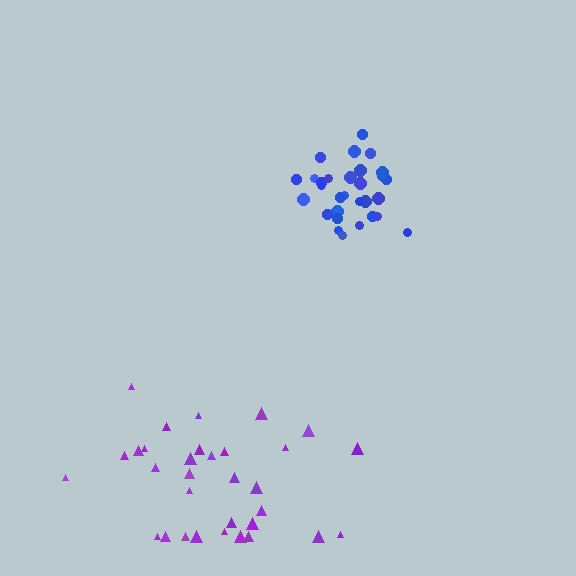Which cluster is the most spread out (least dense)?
Purple.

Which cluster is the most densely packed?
Blue.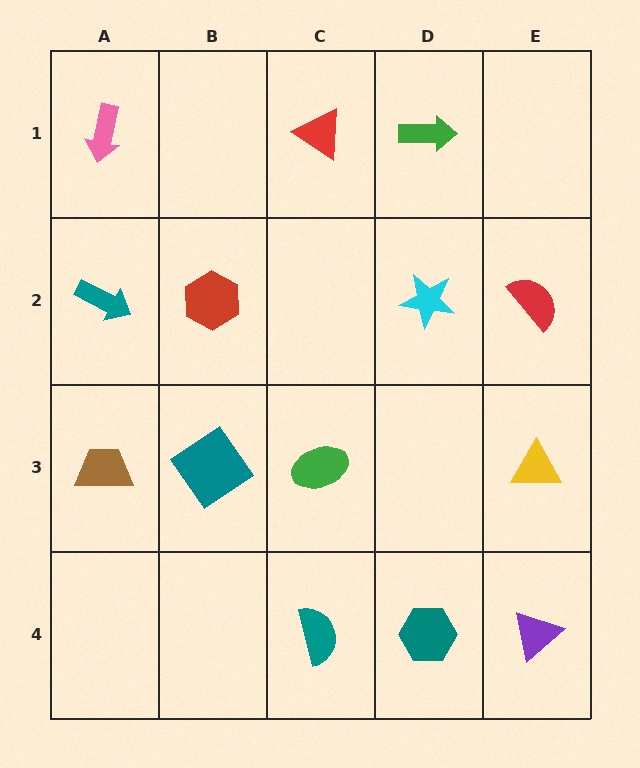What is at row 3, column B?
A teal diamond.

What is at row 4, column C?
A teal semicircle.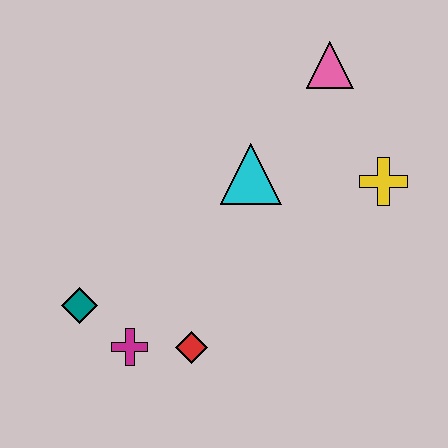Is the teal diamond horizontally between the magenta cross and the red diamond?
No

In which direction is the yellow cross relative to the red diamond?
The yellow cross is to the right of the red diamond.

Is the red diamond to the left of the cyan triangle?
Yes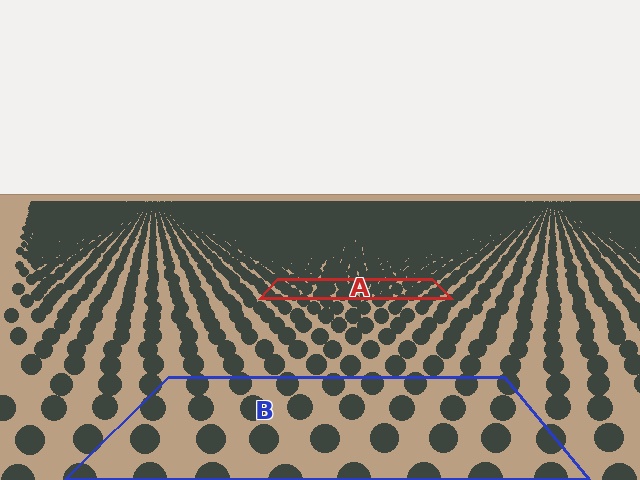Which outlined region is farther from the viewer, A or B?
Region A is farther from the viewer — the texture elements inside it appear smaller and more densely packed.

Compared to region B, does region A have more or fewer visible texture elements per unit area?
Region A has more texture elements per unit area — they are packed more densely because it is farther away.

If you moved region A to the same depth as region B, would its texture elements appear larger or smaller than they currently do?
They would appear larger. At a closer depth, the same texture elements are projected at a bigger on-screen size.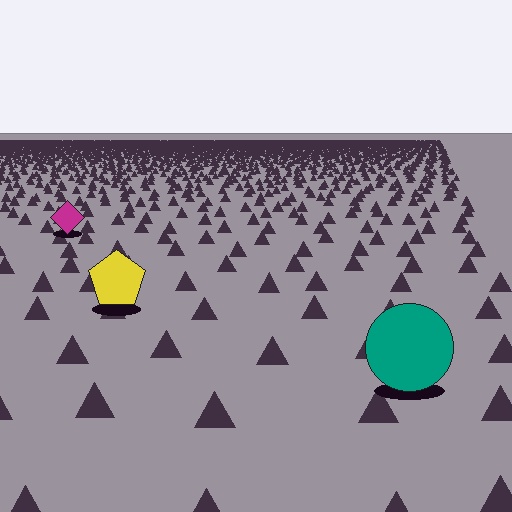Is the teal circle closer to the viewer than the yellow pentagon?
Yes. The teal circle is closer — you can tell from the texture gradient: the ground texture is coarser near it.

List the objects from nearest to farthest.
From nearest to farthest: the teal circle, the yellow pentagon, the magenta diamond.